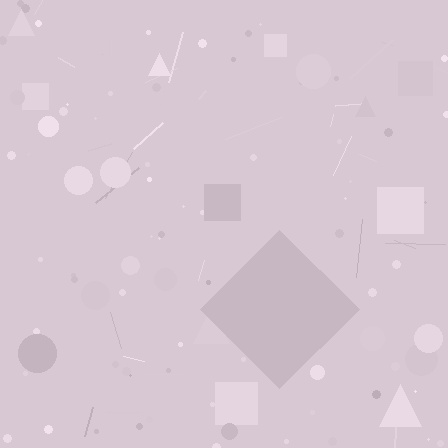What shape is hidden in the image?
A diamond is hidden in the image.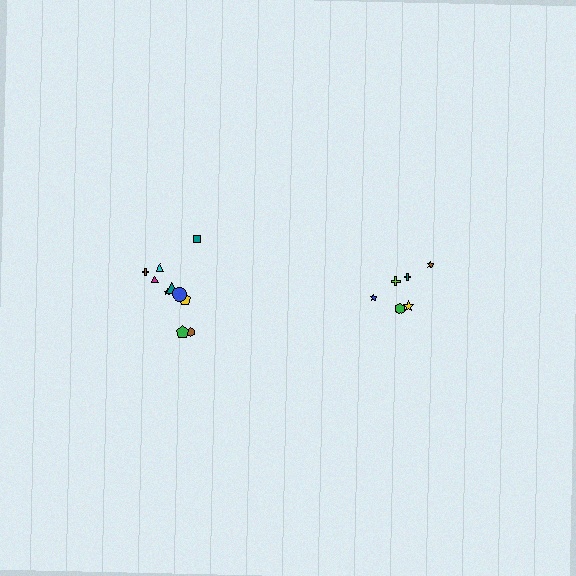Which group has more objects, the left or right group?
The left group.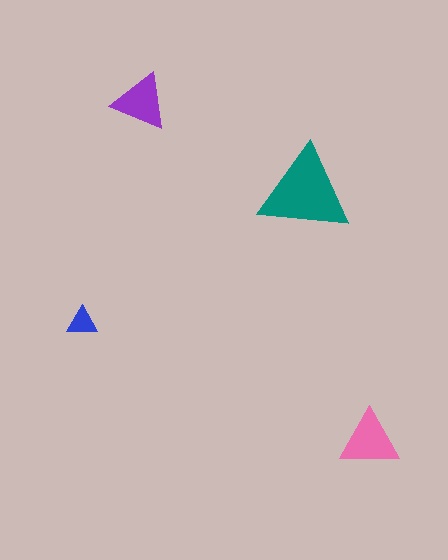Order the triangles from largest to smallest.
the teal one, the pink one, the purple one, the blue one.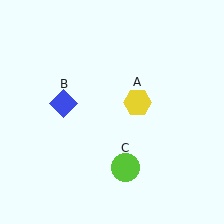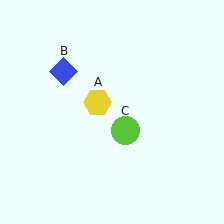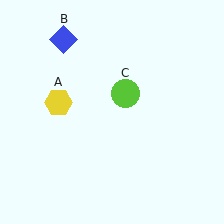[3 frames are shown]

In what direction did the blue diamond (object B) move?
The blue diamond (object B) moved up.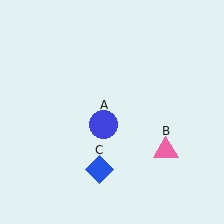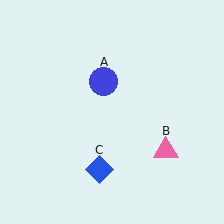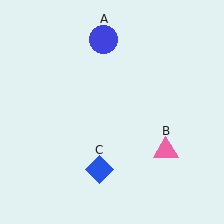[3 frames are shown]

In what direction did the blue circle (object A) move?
The blue circle (object A) moved up.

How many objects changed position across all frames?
1 object changed position: blue circle (object A).